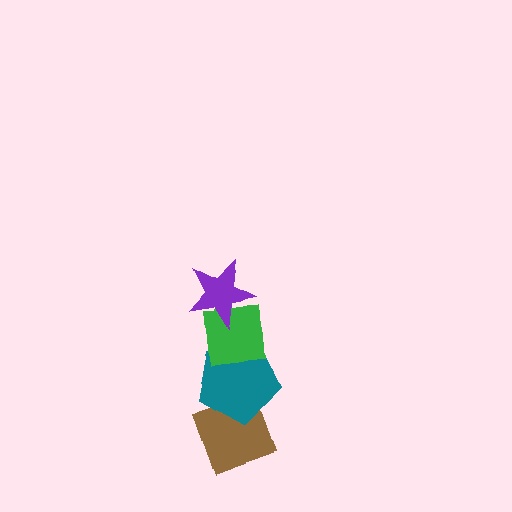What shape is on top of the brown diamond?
The teal pentagon is on top of the brown diamond.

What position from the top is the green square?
The green square is 2nd from the top.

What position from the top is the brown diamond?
The brown diamond is 4th from the top.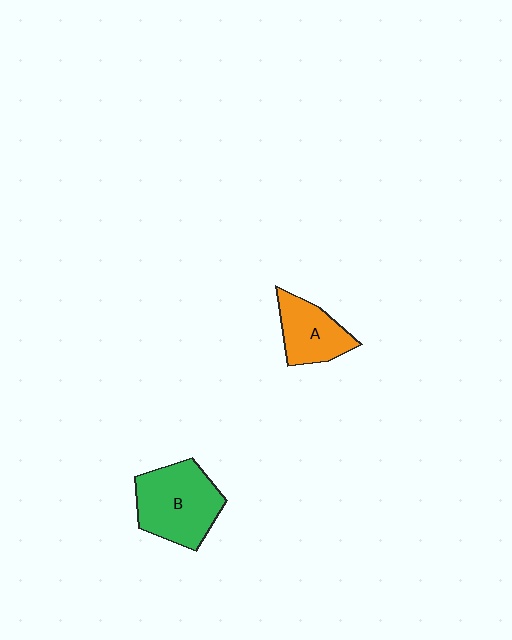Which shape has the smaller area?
Shape A (orange).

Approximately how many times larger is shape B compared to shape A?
Approximately 1.5 times.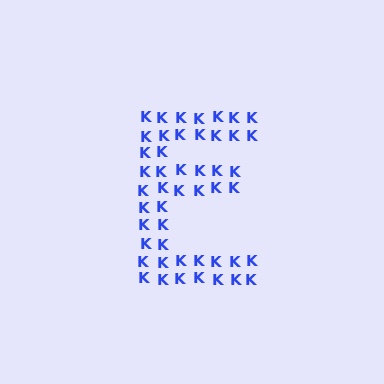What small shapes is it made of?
It is made of small letter K's.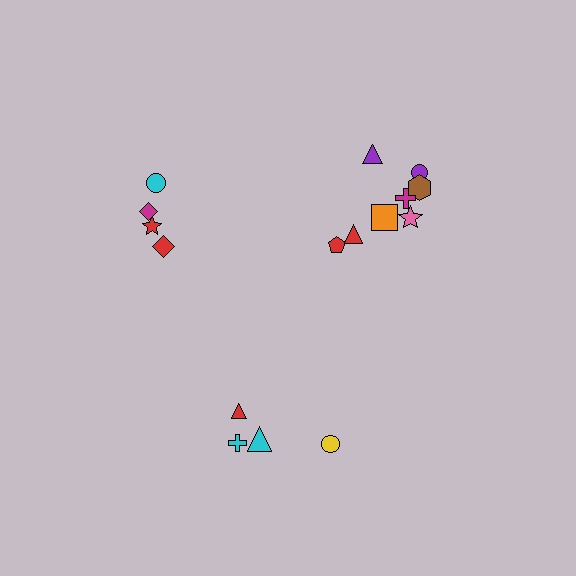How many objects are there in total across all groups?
There are 16 objects.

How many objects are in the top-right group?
There are 8 objects.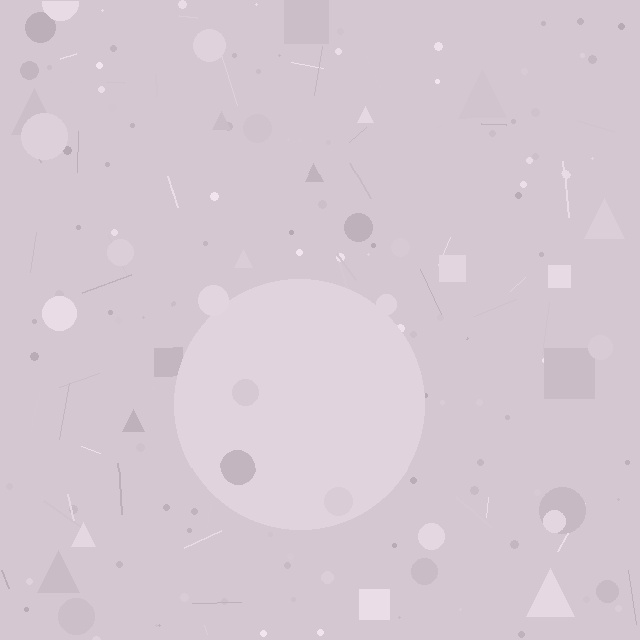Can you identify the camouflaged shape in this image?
The camouflaged shape is a circle.